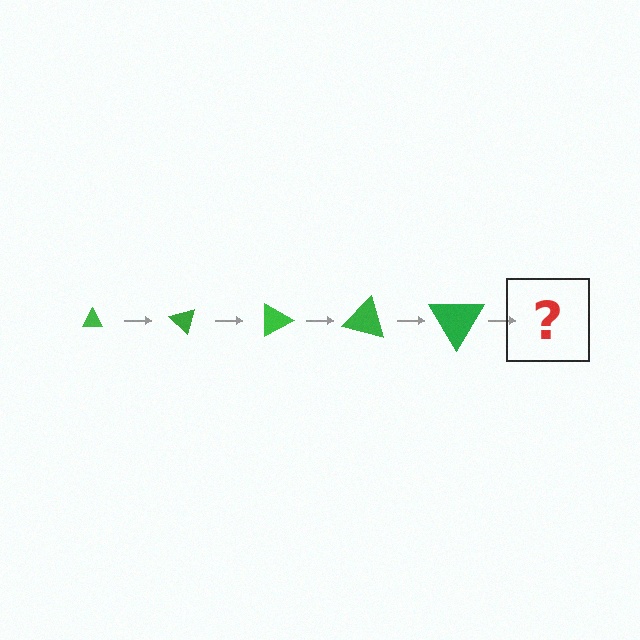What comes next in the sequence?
The next element should be a triangle, larger than the previous one and rotated 225 degrees from the start.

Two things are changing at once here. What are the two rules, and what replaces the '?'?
The two rules are that the triangle grows larger each step and it rotates 45 degrees each step. The '?' should be a triangle, larger than the previous one and rotated 225 degrees from the start.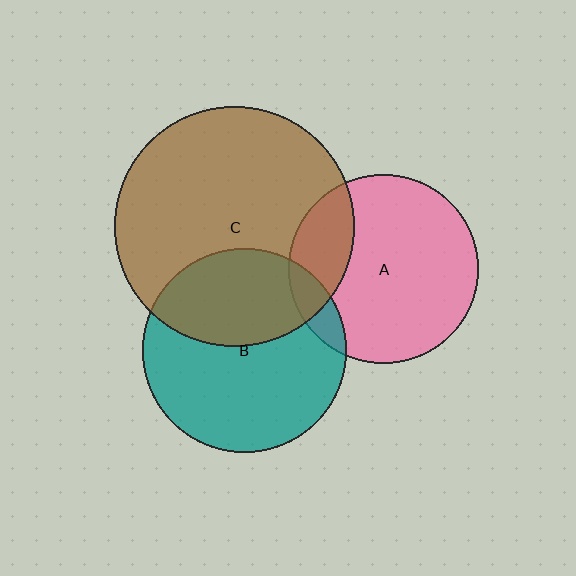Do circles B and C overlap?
Yes.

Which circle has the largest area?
Circle C (brown).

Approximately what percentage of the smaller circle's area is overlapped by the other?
Approximately 40%.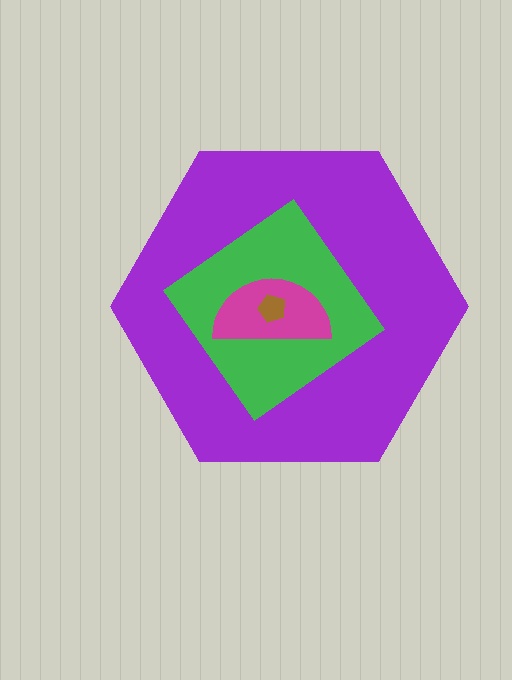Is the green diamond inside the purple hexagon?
Yes.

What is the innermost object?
The brown pentagon.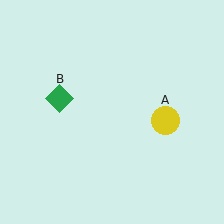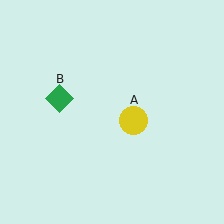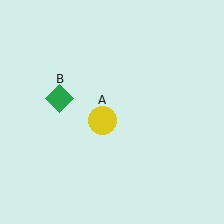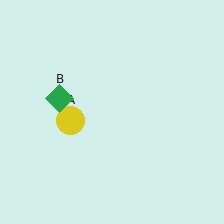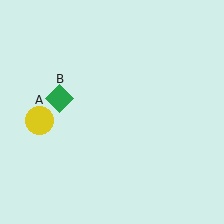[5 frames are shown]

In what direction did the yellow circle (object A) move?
The yellow circle (object A) moved left.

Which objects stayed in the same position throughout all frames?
Green diamond (object B) remained stationary.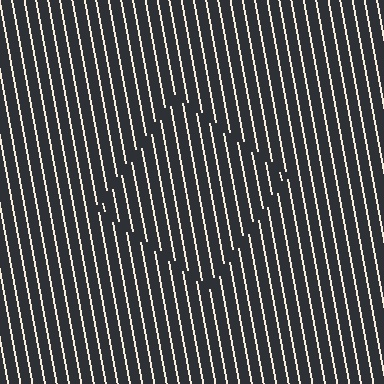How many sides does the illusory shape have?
4 sides — the line-ends trace a square.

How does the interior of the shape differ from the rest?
The interior of the shape contains the same grating, shifted by half a period — the contour is defined by the phase discontinuity where line-ends from the inner and outer gratings abut.